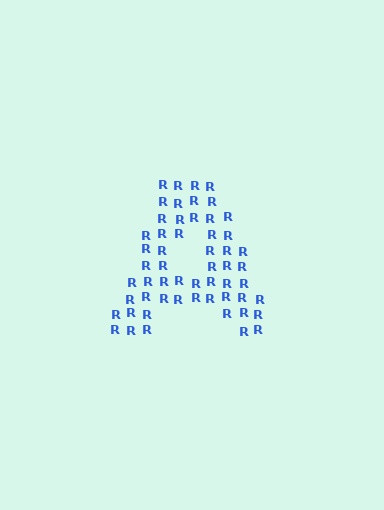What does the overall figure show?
The overall figure shows the letter A.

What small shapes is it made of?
It is made of small letter R's.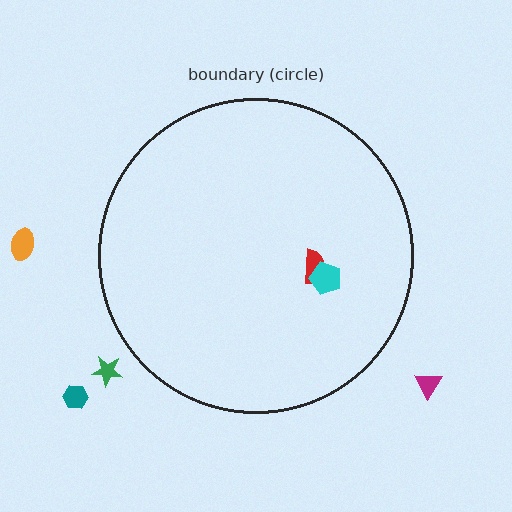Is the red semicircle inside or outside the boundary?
Inside.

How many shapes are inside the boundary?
2 inside, 4 outside.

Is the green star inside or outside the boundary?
Outside.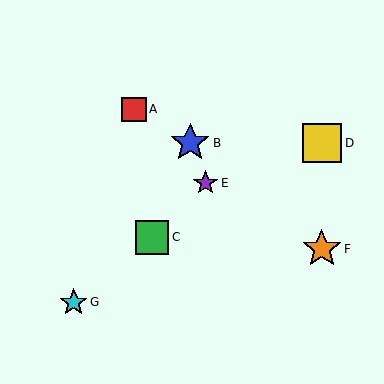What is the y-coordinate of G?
Object G is at y≈302.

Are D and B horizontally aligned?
Yes, both are at y≈143.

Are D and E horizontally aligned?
No, D is at y≈143 and E is at y≈183.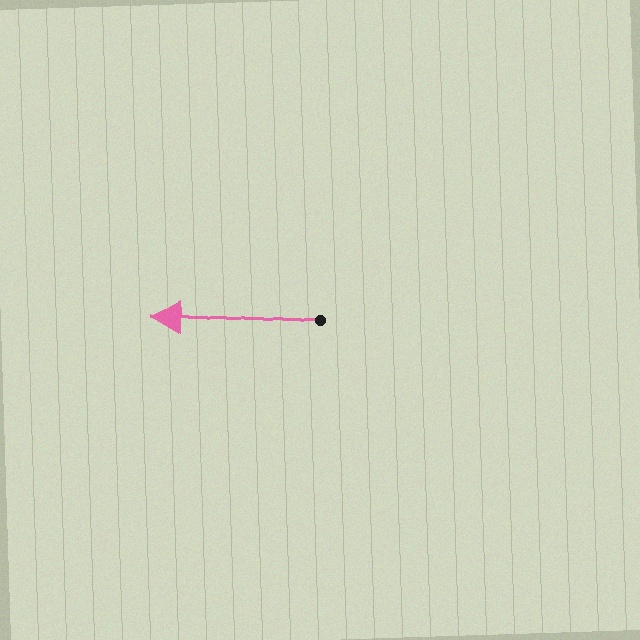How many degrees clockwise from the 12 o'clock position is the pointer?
Approximately 273 degrees.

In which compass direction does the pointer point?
West.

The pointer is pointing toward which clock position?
Roughly 9 o'clock.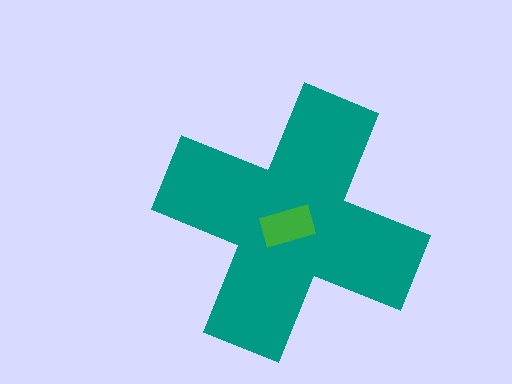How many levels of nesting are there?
2.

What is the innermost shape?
The green rectangle.